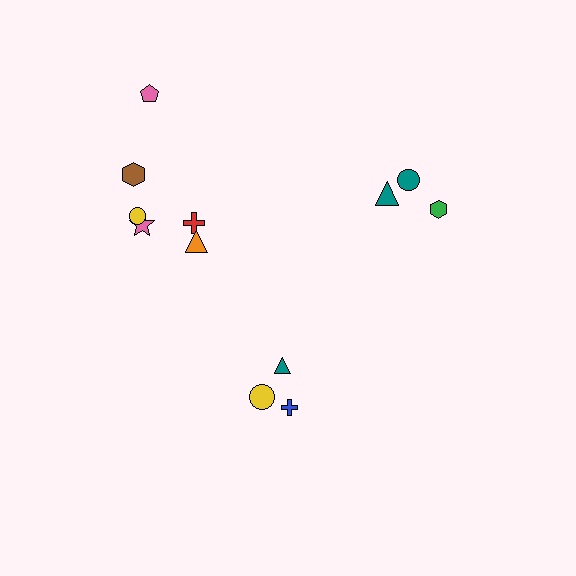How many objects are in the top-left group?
There are 6 objects.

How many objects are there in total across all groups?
There are 12 objects.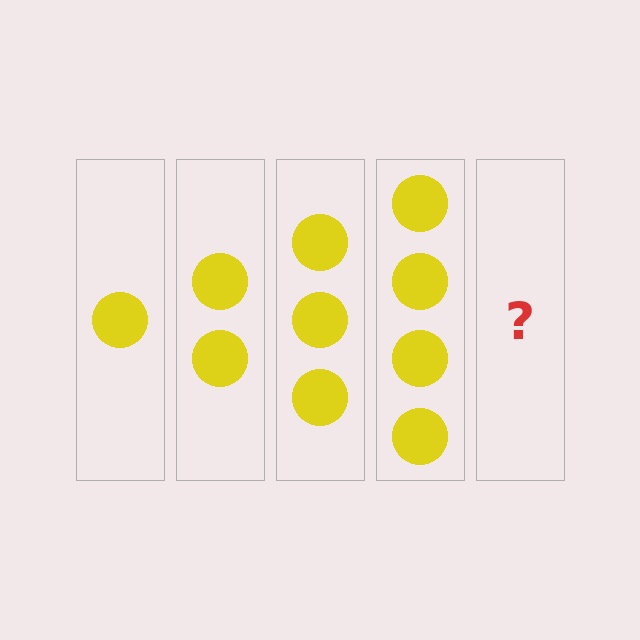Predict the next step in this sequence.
The next step is 5 circles.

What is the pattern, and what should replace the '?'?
The pattern is that each step adds one more circle. The '?' should be 5 circles.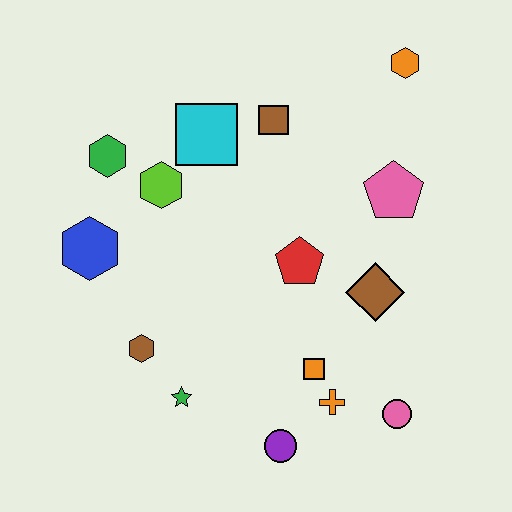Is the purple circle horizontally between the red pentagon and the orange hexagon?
No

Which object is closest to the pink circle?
The orange cross is closest to the pink circle.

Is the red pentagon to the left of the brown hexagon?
No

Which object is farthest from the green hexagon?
The pink circle is farthest from the green hexagon.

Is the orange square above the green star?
Yes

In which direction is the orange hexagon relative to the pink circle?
The orange hexagon is above the pink circle.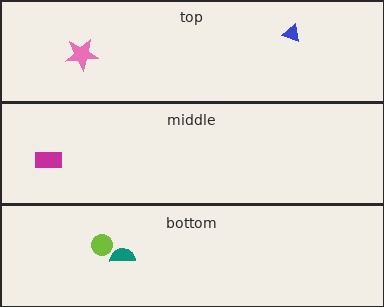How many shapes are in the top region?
2.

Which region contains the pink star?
The top region.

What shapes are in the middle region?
The magenta rectangle.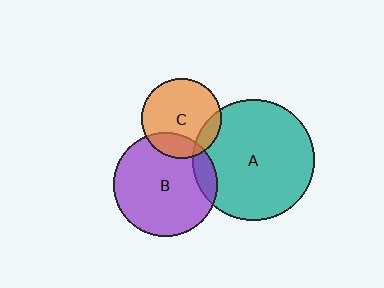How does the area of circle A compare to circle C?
Approximately 2.3 times.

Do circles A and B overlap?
Yes.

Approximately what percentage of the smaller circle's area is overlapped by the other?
Approximately 10%.